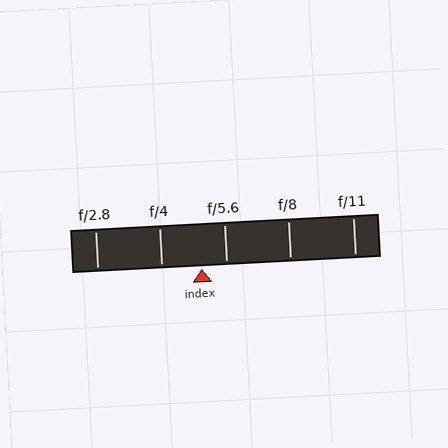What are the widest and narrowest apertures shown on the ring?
The widest aperture shown is f/2.8 and the narrowest is f/11.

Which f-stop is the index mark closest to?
The index mark is closest to f/5.6.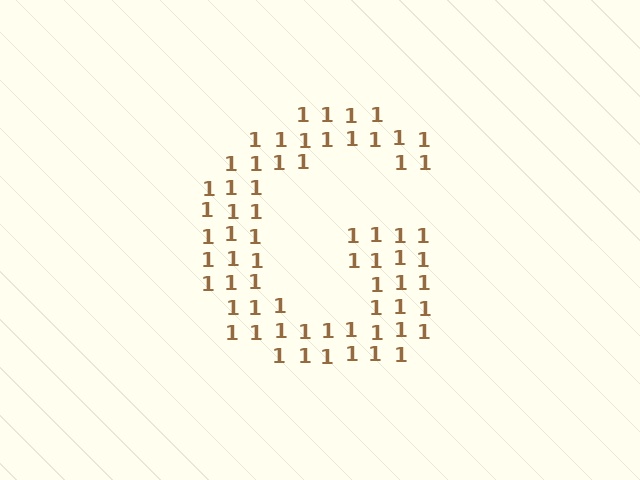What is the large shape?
The large shape is the letter G.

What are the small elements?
The small elements are digit 1's.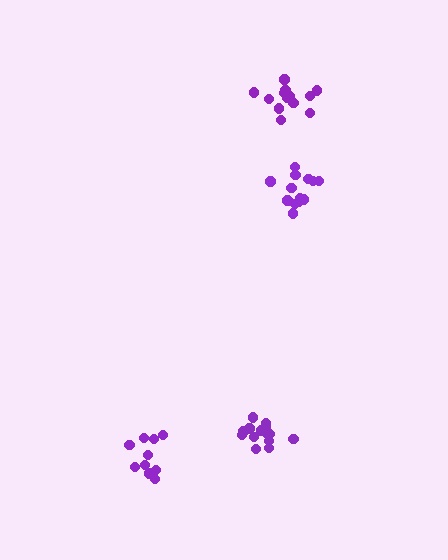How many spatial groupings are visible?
There are 4 spatial groupings.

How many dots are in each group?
Group 1: 13 dots, Group 2: 11 dots, Group 3: 17 dots, Group 4: 13 dots (54 total).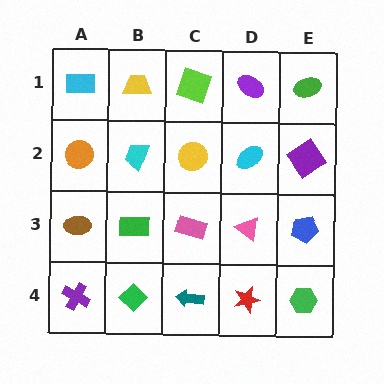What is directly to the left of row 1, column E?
A purple ellipse.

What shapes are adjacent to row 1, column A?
An orange circle (row 2, column A), a yellow trapezoid (row 1, column B).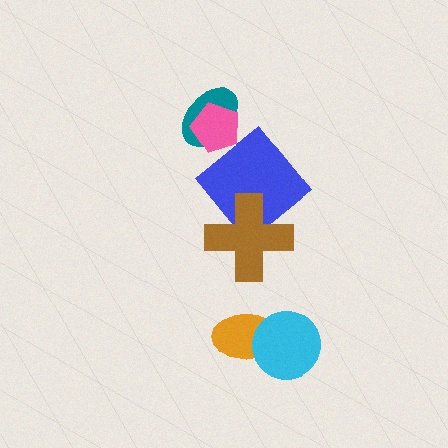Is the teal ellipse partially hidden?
Yes, it is partially covered by another shape.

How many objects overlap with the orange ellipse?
1 object overlaps with the orange ellipse.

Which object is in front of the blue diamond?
The brown cross is in front of the blue diamond.